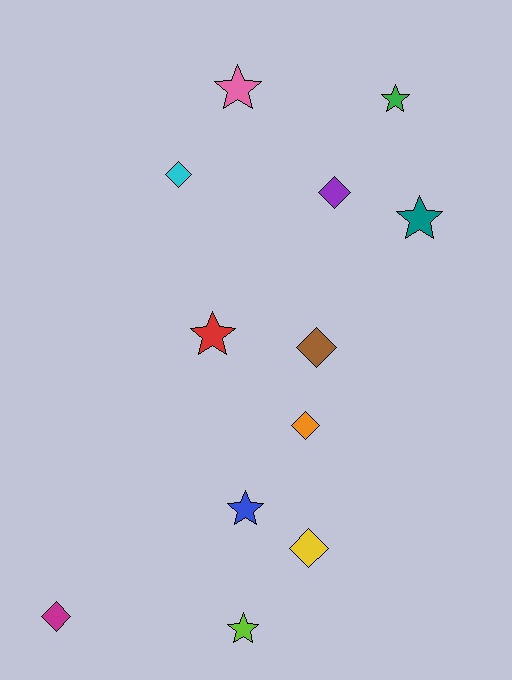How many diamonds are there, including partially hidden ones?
There are 6 diamonds.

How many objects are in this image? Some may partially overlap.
There are 12 objects.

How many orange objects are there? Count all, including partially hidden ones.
There is 1 orange object.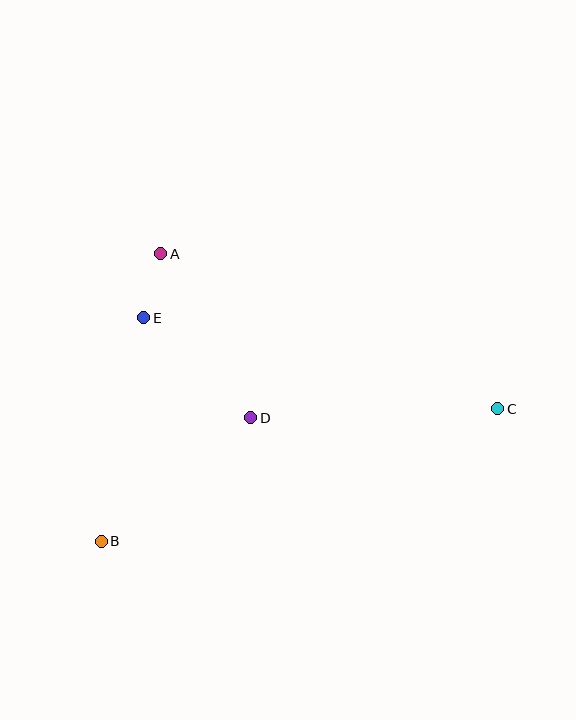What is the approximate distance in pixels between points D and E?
The distance between D and E is approximately 146 pixels.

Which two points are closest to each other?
Points A and E are closest to each other.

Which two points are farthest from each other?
Points B and C are farthest from each other.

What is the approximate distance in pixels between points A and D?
The distance between A and D is approximately 187 pixels.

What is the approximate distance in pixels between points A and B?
The distance between A and B is approximately 294 pixels.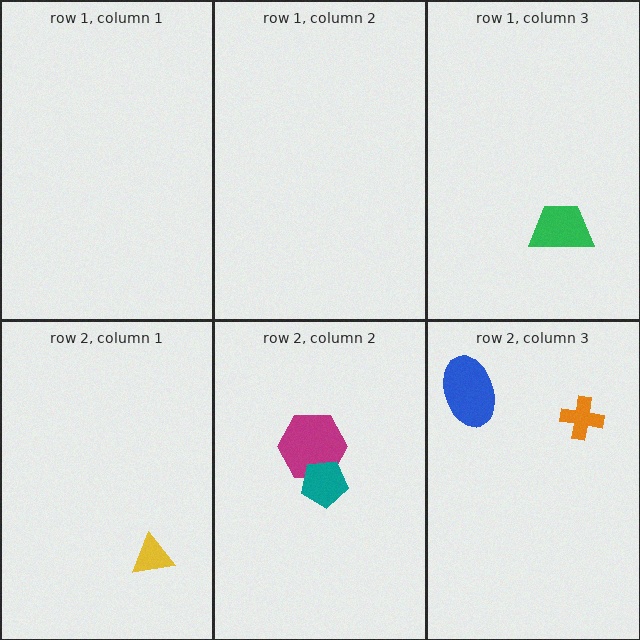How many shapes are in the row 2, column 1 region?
1.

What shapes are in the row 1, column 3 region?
The green trapezoid.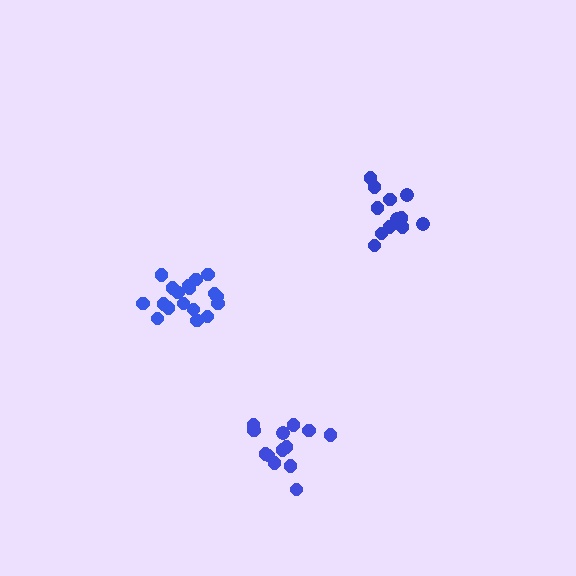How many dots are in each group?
Group 1: 13 dots, Group 2: 13 dots, Group 3: 19 dots (45 total).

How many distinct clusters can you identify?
There are 3 distinct clusters.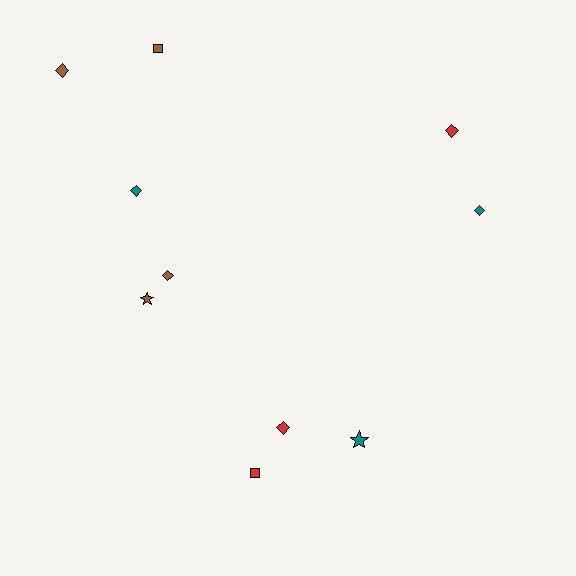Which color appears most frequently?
Brown, with 4 objects.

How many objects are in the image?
There are 10 objects.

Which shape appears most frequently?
Diamond, with 6 objects.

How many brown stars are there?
There is 1 brown star.